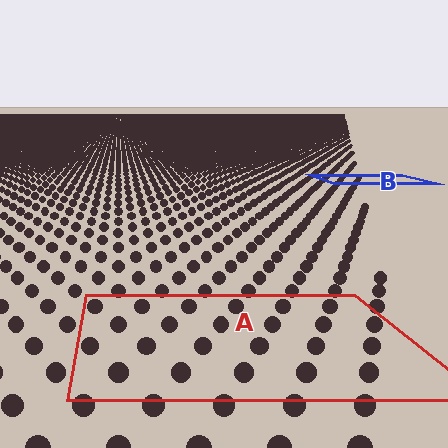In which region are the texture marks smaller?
The texture marks are smaller in region B, because it is farther away.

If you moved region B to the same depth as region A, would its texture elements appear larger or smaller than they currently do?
They would appear larger. At a closer depth, the same texture elements are projected at a bigger on-screen size.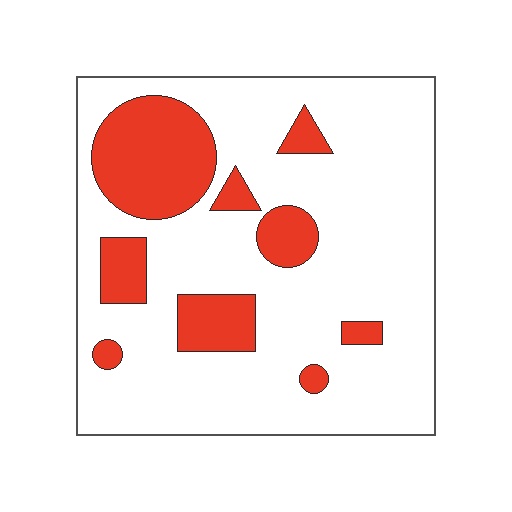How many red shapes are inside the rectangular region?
9.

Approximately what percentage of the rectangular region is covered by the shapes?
Approximately 20%.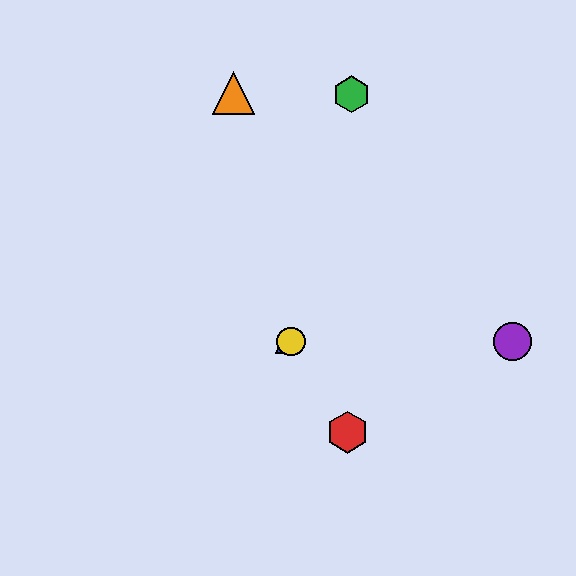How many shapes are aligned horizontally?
3 shapes (the blue triangle, the yellow circle, the purple circle) are aligned horizontally.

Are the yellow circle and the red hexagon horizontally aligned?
No, the yellow circle is at y≈341 and the red hexagon is at y≈432.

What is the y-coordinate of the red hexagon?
The red hexagon is at y≈432.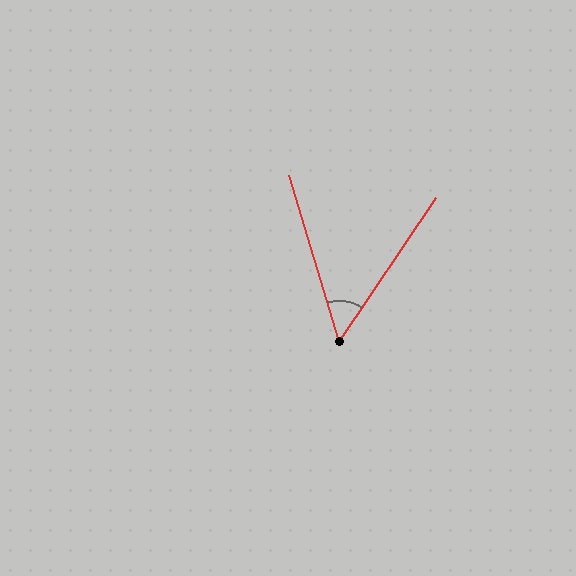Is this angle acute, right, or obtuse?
It is acute.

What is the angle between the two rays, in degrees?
Approximately 51 degrees.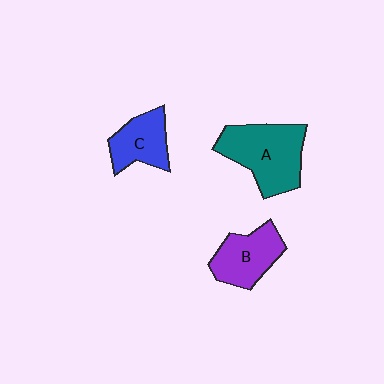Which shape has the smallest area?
Shape C (blue).